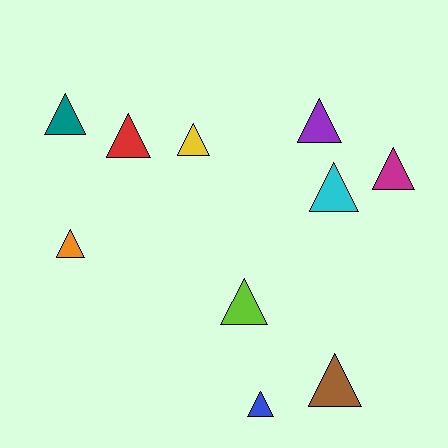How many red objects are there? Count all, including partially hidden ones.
There is 1 red object.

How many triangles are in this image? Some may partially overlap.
There are 10 triangles.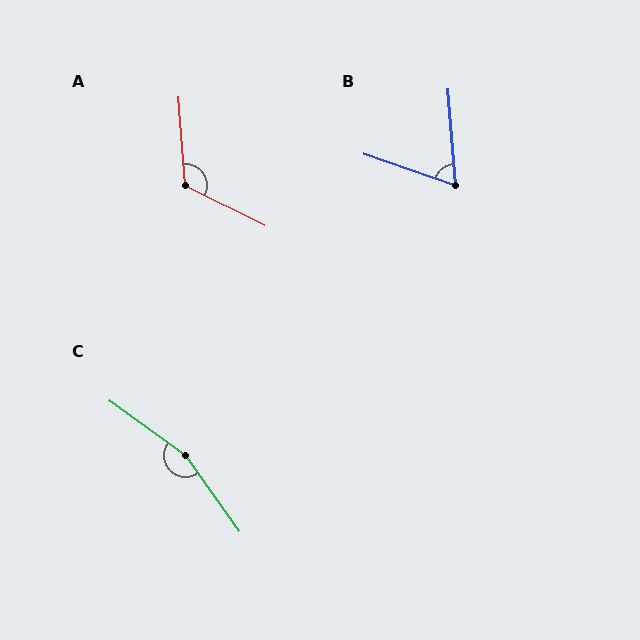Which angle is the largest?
C, at approximately 161 degrees.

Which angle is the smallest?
B, at approximately 67 degrees.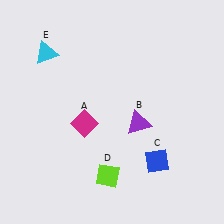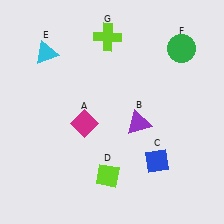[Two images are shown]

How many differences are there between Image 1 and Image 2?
There are 2 differences between the two images.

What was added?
A green circle (F), a lime cross (G) were added in Image 2.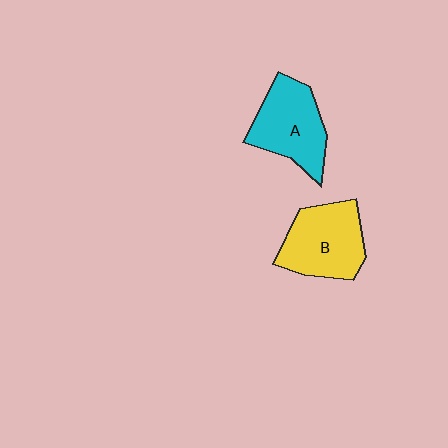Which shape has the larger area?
Shape B (yellow).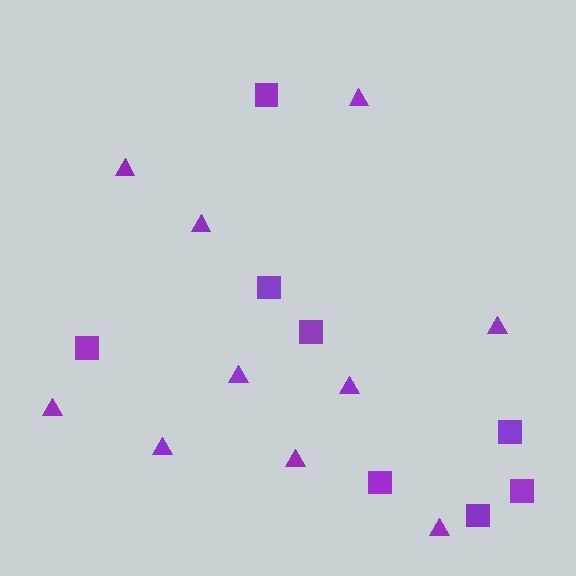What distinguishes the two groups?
There are 2 groups: one group of squares (8) and one group of triangles (10).